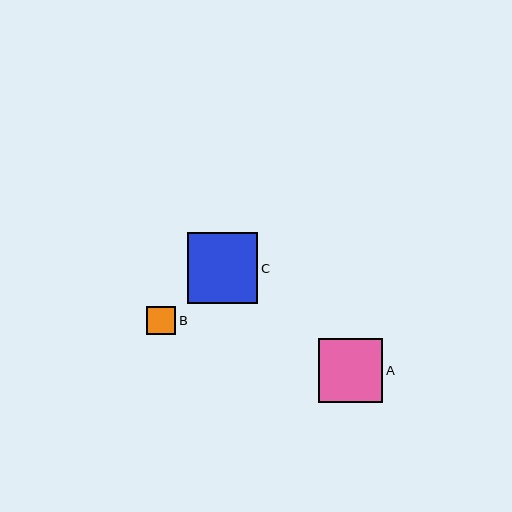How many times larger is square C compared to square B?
Square C is approximately 2.5 times the size of square B.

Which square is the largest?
Square C is the largest with a size of approximately 71 pixels.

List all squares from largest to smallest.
From largest to smallest: C, A, B.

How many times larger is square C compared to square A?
Square C is approximately 1.1 times the size of square A.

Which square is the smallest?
Square B is the smallest with a size of approximately 29 pixels.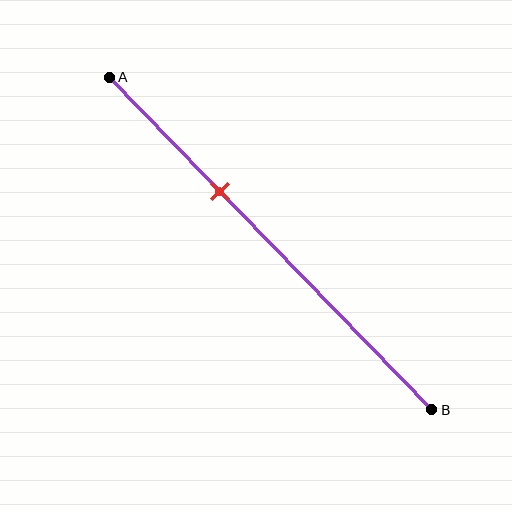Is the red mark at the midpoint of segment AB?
No, the mark is at about 35% from A, not at the 50% midpoint.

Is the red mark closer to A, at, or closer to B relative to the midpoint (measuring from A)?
The red mark is closer to point A than the midpoint of segment AB.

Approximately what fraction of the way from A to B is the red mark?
The red mark is approximately 35% of the way from A to B.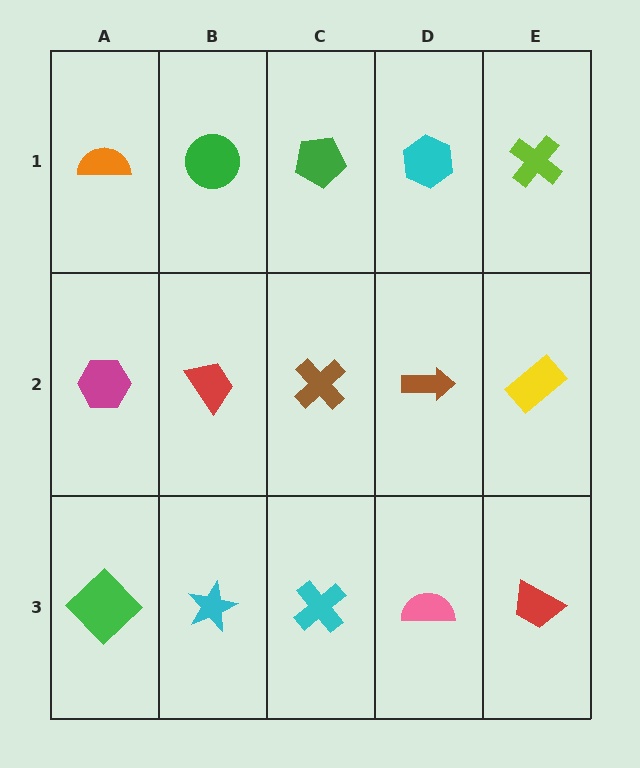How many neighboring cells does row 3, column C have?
3.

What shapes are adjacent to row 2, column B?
A green circle (row 1, column B), a cyan star (row 3, column B), a magenta hexagon (row 2, column A), a brown cross (row 2, column C).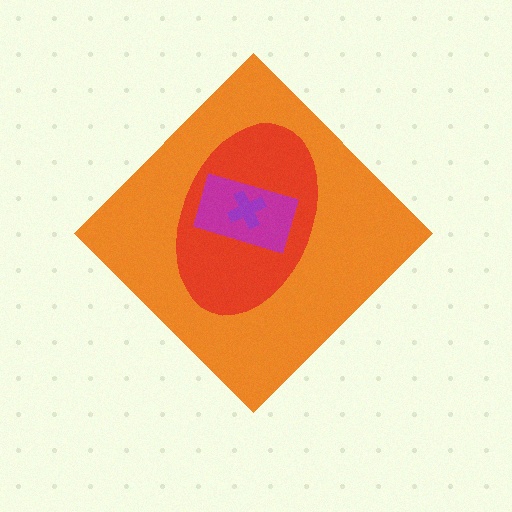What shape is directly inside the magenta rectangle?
The purple cross.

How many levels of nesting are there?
4.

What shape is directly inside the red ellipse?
The magenta rectangle.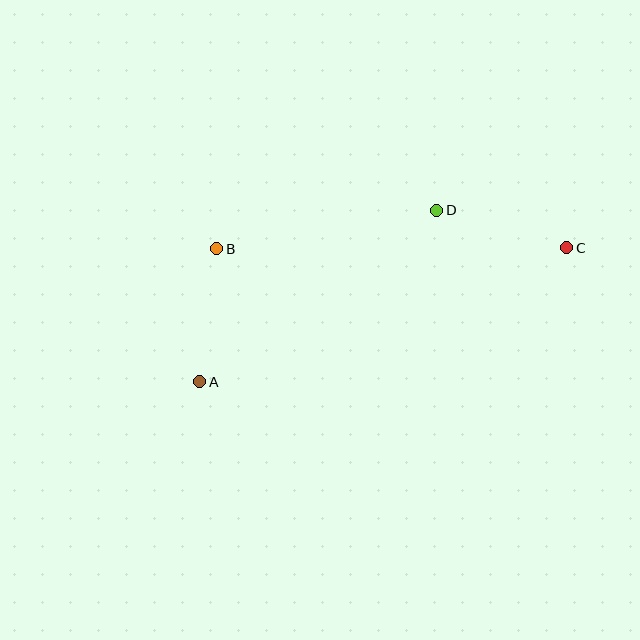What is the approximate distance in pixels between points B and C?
The distance between B and C is approximately 350 pixels.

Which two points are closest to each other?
Points A and B are closest to each other.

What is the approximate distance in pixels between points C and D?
The distance between C and D is approximately 135 pixels.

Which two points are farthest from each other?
Points A and C are farthest from each other.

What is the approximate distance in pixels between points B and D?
The distance between B and D is approximately 224 pixels.